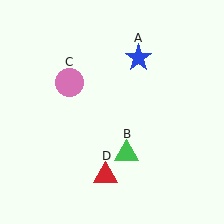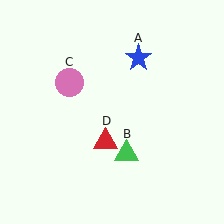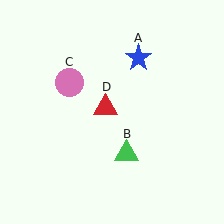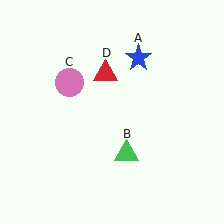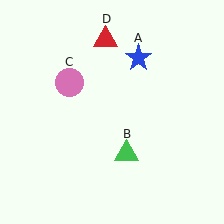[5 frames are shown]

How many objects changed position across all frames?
1 object changed position: red triangle (object D).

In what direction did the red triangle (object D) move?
The red triangle (object D) moved up.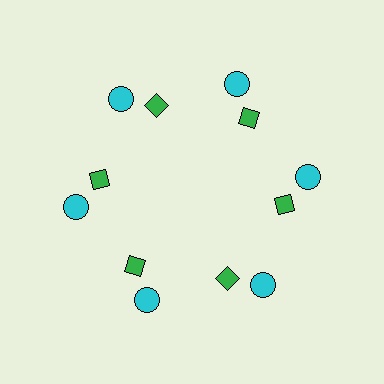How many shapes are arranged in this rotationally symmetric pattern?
There are 12 shapes, arranged in 6 groups of 2.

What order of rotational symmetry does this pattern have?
This pattern has 6-fold rotational symmetry.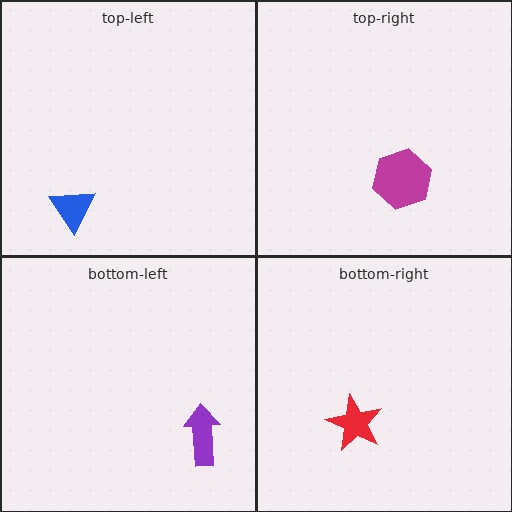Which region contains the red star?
The bottom-right region.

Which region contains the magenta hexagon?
The top-right region.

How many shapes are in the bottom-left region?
1.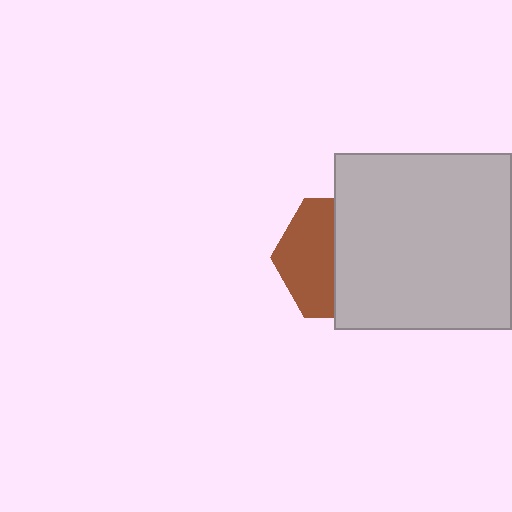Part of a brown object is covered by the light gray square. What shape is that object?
It is a hexagon.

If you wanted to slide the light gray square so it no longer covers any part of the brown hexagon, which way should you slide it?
Slide it right — that is the most direct way to separate the two shapes.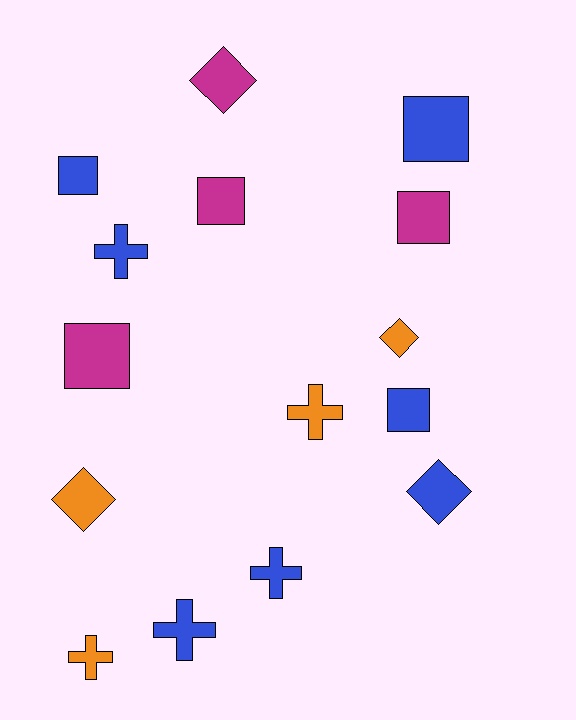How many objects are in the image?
There are 15 objects.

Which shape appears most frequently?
Square, with 6 objects.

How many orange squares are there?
There are no orange squares.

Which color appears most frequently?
Blue, with 7 objects.